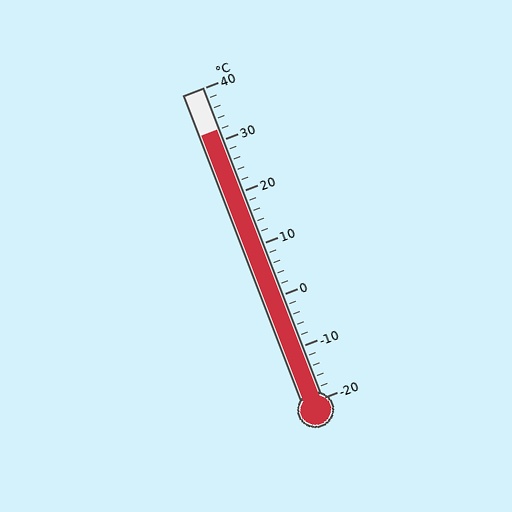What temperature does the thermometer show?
The thermometer shows approximately 32°C.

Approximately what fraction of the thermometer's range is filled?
The thermometer is filled to approximately 85% of its range.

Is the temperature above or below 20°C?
The temperature is above 20°C.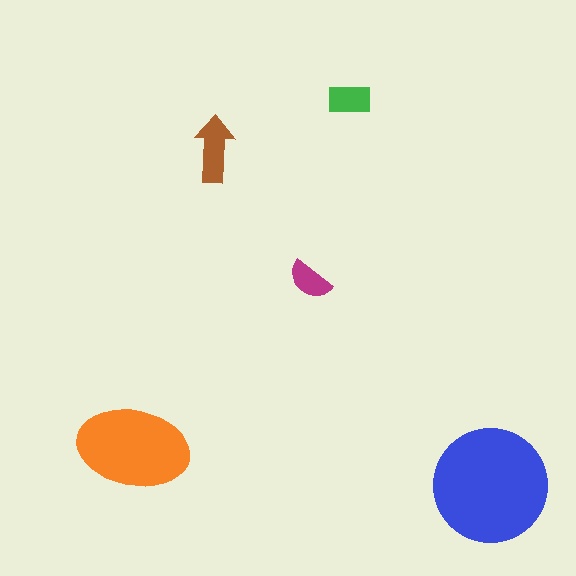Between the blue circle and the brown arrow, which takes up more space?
The blue circle.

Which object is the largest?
The blue circle.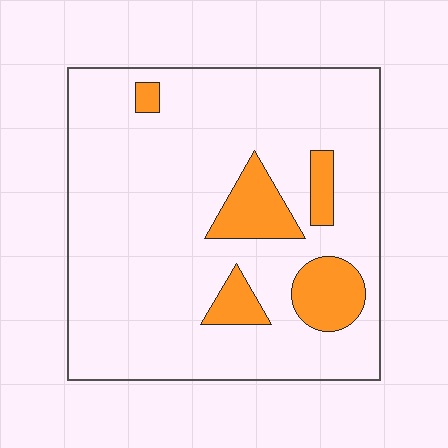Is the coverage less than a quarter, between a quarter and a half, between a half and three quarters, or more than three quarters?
Less than a quarter.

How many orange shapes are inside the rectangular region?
5.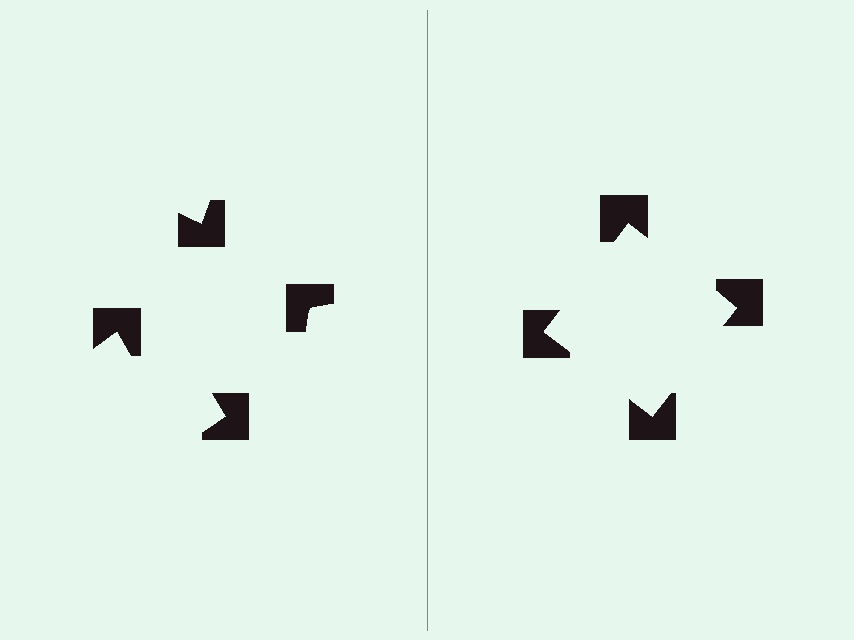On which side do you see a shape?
An illusory square appears on the right side. On the left side the wedge cuts are rotated, so no coherent shape forms.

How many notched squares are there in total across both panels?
8 — 4 on each side.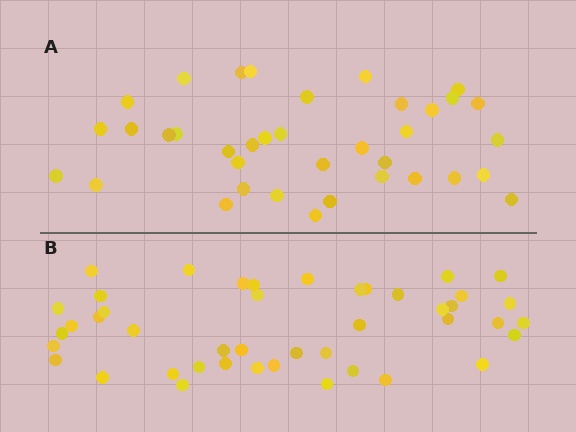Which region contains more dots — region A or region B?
Region B (the bottom region) has more dots.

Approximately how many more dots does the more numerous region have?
Region B has roughly 8 or so more dots than region A.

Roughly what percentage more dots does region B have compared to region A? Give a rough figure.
About 20% more.